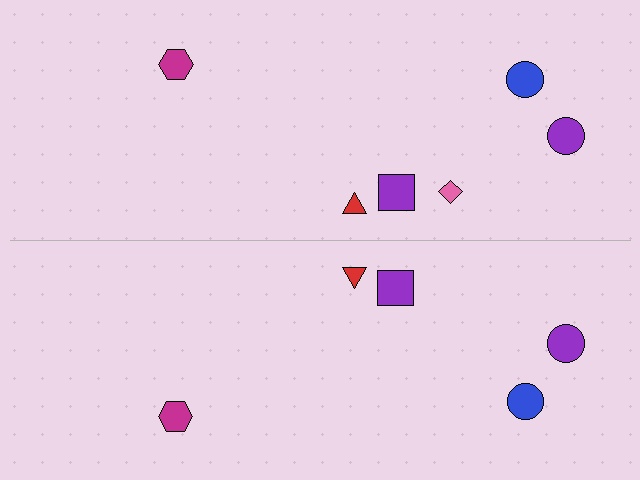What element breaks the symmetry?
A pink diamond is missing from the bottom side.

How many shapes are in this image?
There are 11 shapes in this image.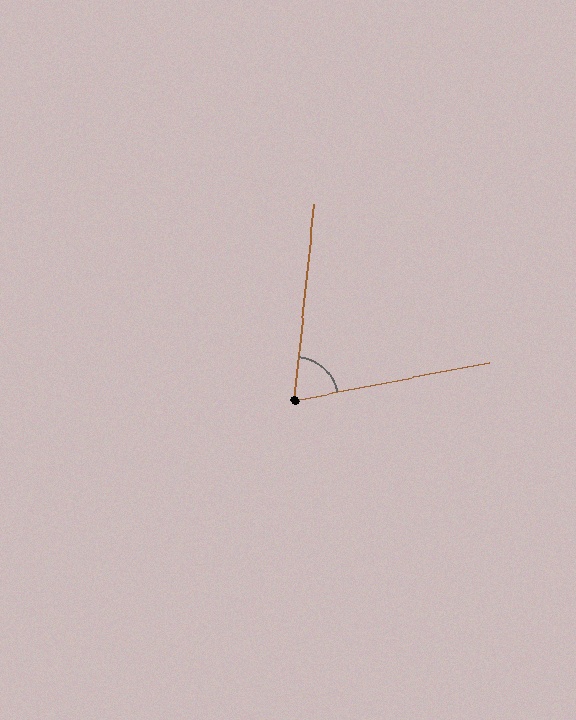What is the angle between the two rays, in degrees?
Approximately 73 degrees.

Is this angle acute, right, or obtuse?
It is acute.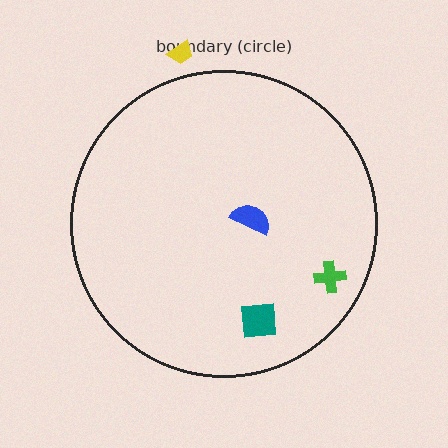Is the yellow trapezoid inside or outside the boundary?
Outside.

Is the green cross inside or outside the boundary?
Inside.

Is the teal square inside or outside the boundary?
Inside.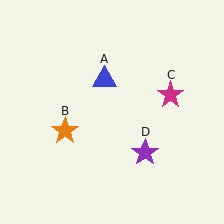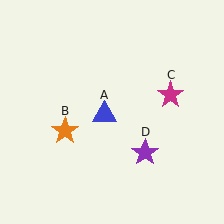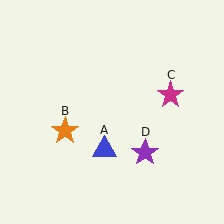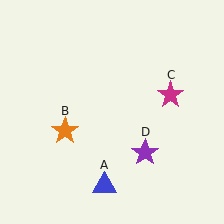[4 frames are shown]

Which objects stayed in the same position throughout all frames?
Orange star (object B) and magenta star (object C) and purple star (object D) remained stationary.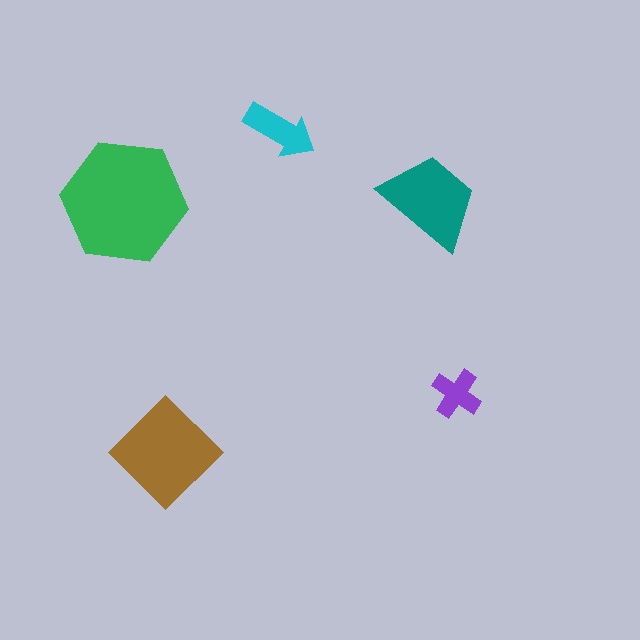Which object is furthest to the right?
The purple cross is rightmost.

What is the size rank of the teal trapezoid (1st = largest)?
3rd.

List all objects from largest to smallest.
The green hexagon, the brown diamond, the teal trapezoid, the cyan arrow, the purple cross.